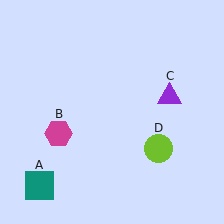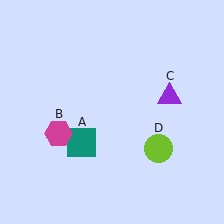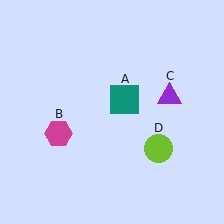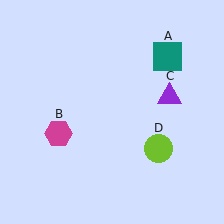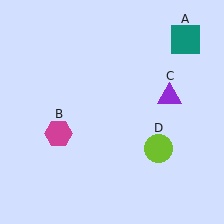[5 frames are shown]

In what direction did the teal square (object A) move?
The teal square (object A) moved up and to the right.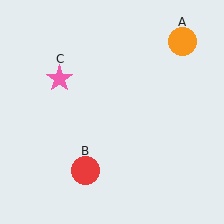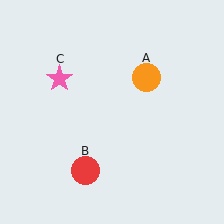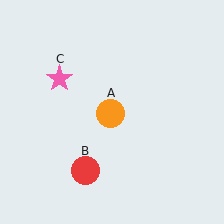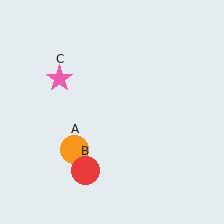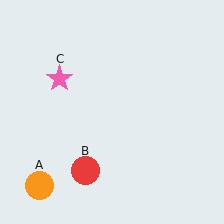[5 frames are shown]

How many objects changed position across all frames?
1 object changed position: orange circle (object A).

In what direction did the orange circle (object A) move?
The orange circle (object A) moved down and to the left.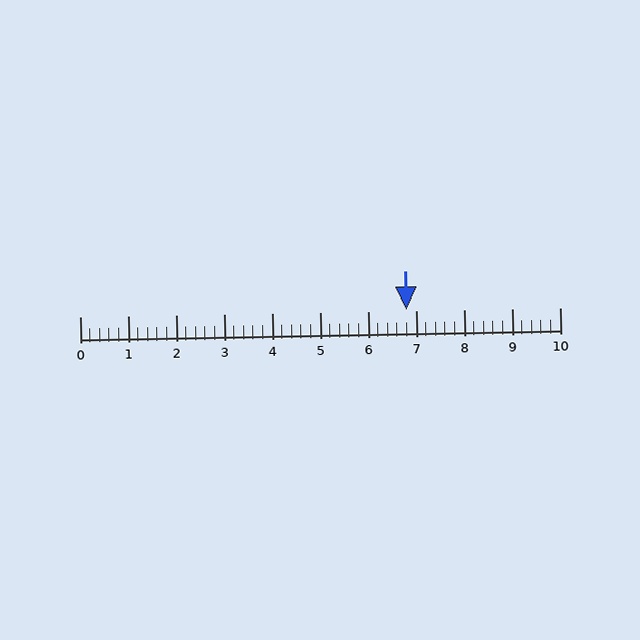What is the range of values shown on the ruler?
The ruler shows values from 0 to 10.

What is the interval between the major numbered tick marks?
The major tick marks are spaced 1 units apart.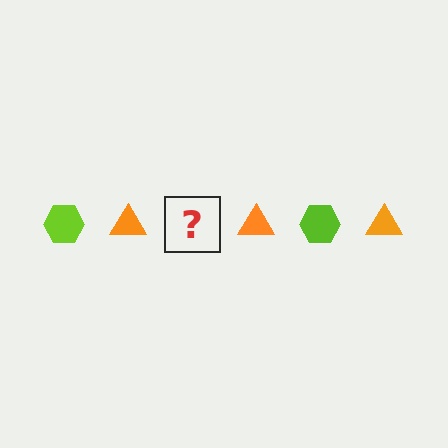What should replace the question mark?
The question mark should be replaced with a lime hexagon.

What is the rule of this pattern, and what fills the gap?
The rule is that the pattern alternates between lime hexagon and orange triangle. The gap should be filled with a lime hexagon.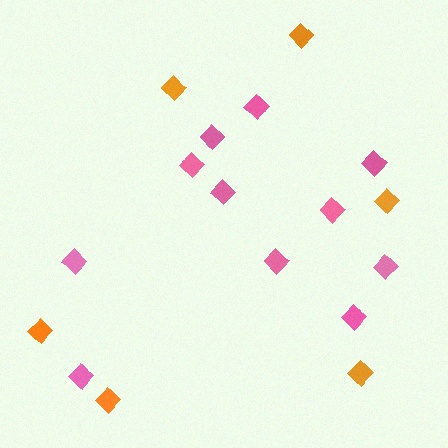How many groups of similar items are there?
There are 2 groups: one group of pink diamonds (11) and one group of orange diamonds (6).